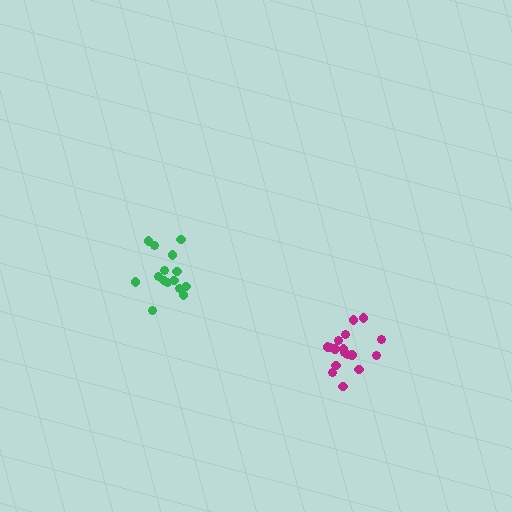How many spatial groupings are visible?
There are 2 spatial groupings.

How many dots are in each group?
Group 1: 15 dots, Group 2: 17 dots (32 total).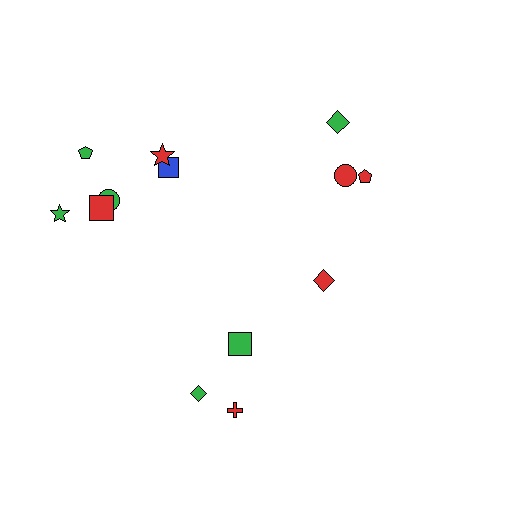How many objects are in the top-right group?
There are 4 objects.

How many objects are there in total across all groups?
There are 13 objects.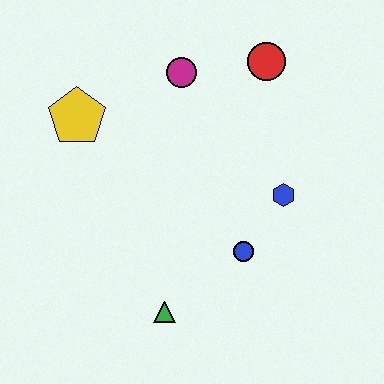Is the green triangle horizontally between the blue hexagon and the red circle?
No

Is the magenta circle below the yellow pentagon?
No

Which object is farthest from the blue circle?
The yellow pentagon is farthest from the blue circle.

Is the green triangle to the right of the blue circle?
No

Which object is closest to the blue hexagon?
The blue circle is closest to the blue hexagon.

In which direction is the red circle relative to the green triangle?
The red circle is above the green triangle.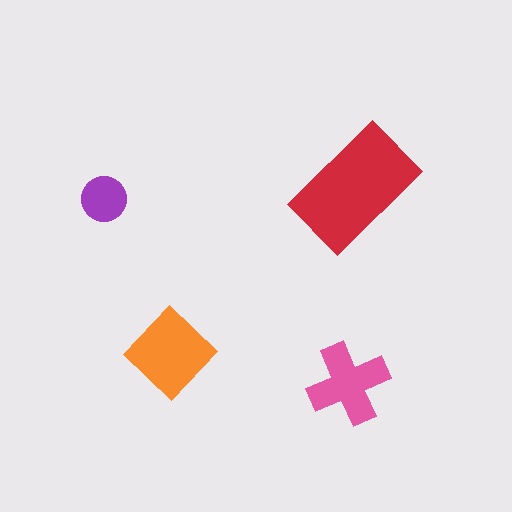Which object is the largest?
The red rectangle.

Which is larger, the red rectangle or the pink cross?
The red rectangle.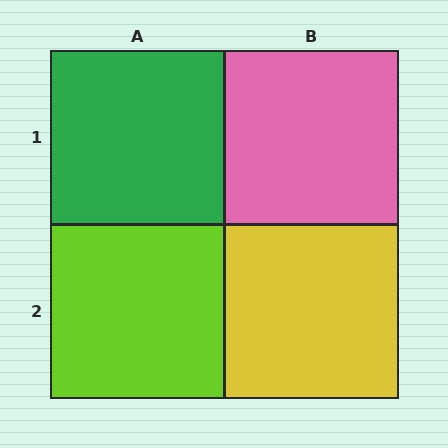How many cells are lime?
1 cell is lime.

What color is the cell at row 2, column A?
Lime.